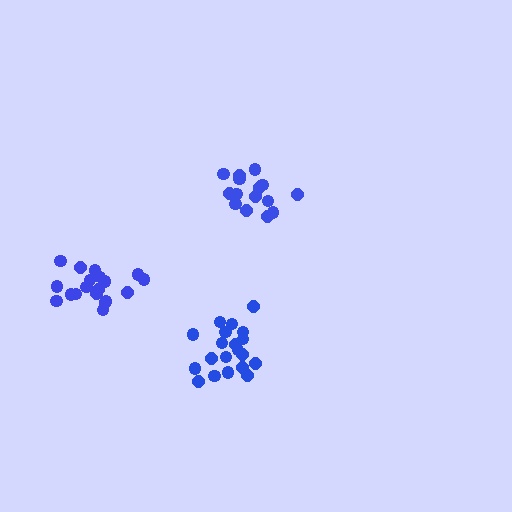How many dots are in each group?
Group 1: 16 dots, Group 2: 19 dots, Group 3: 20 dots (55 total).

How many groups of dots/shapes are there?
There are 3 groups.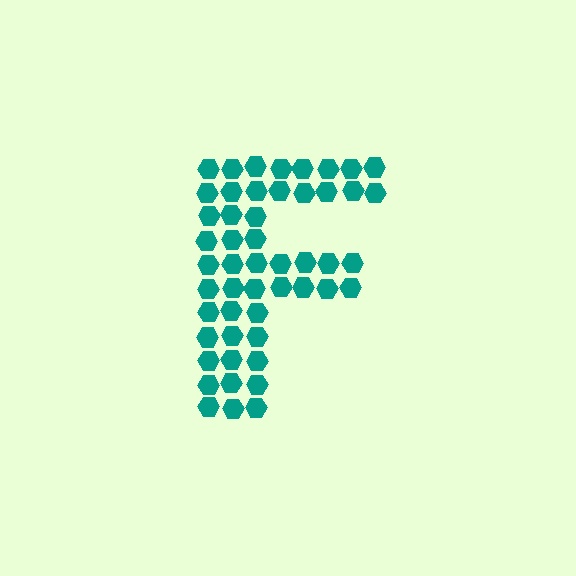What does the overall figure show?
The overall figure shows the letter F.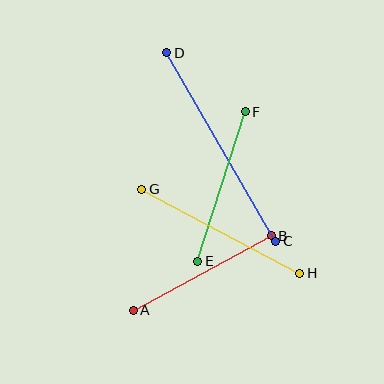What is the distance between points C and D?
The distance is approximately 218 pixels.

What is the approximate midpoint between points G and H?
The midpoint is at approximately (221, 231) pixels.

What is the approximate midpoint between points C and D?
The midpoint is at approximately (221, 147) pixels.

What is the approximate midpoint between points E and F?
The midpoint is at approximately (222, 187) pixels.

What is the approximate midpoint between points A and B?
The midpoint is at approximately (202, 273) pixels.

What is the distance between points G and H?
The distance is approximately 179 pixels.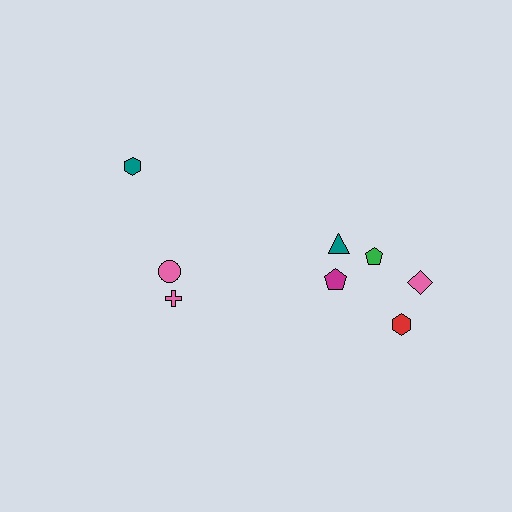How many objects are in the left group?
There are 3 objects.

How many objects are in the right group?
There are 5 objects.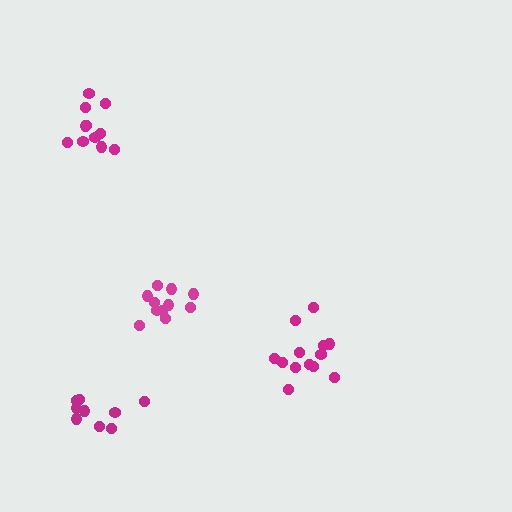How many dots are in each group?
Group 1: 11 dots, Group 2: 13 dots, Group 3: 12 dots, Group 4: 9 dots (45 total).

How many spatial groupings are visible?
There are 4 spatial groupings.